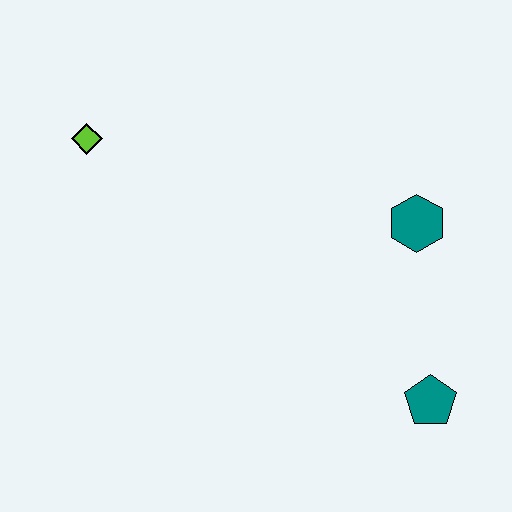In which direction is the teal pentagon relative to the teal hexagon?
The teal pentagon is below the teal hexagon.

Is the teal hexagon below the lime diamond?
Yes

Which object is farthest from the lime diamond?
The teal pentagon is farthest from the lime diamond.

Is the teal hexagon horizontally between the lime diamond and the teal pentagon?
Yes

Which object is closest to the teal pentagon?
The teal hexagon is closest to the teal pentagon.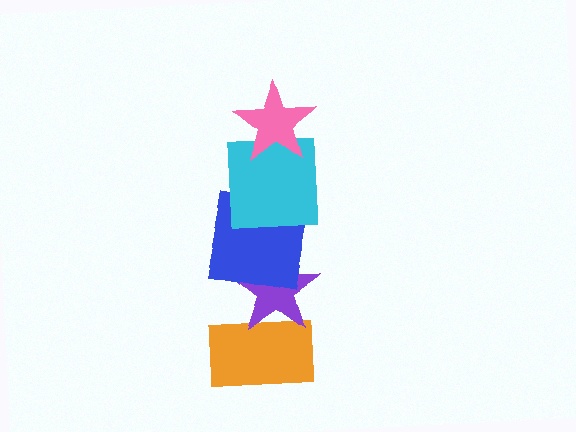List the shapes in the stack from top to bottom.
From top to bottom: the pink star, the cyan square, the blue square, the purple star, the orange rectangle.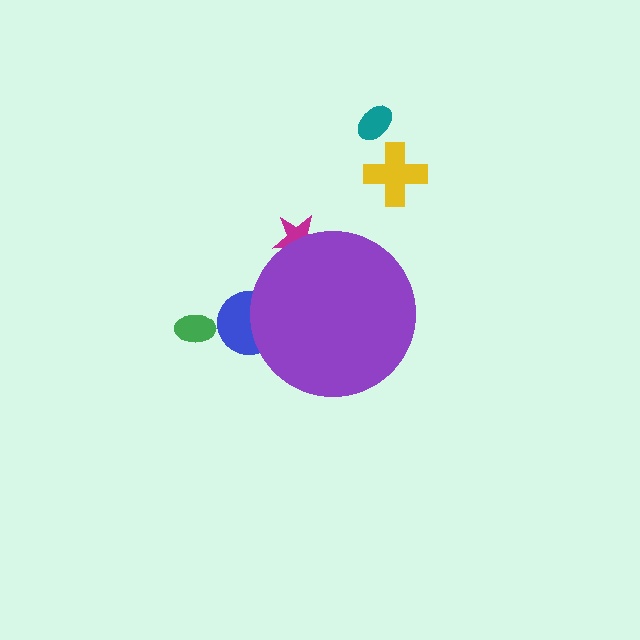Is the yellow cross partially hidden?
No, the yellow cross is fully visible.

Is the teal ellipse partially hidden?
No, the teal ellipse is fully visible.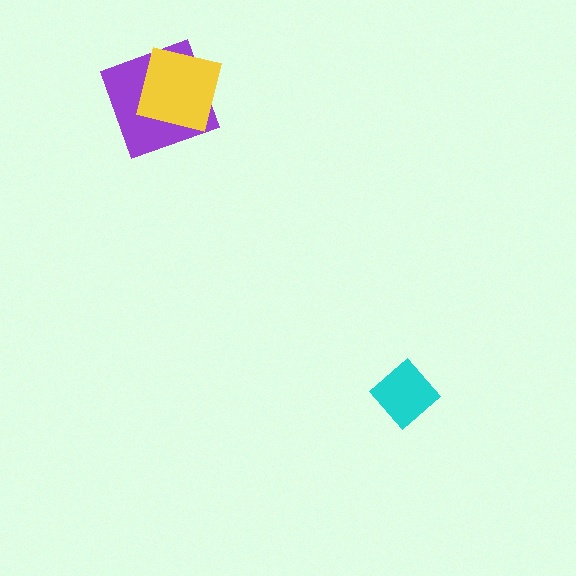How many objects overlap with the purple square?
1 object overlaps with the purple square.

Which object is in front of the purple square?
The yellow square is in front of the purple square.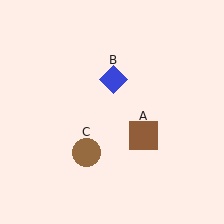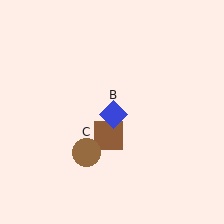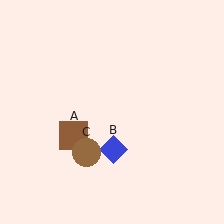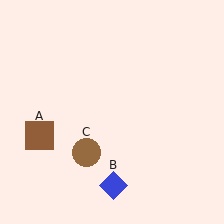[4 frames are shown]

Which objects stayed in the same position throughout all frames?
Brown circle (object C) remained stationary.